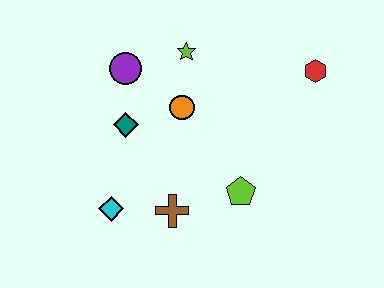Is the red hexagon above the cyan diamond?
Yes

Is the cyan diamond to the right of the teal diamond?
No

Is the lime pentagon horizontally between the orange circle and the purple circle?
No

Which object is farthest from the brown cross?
The red hexagon is farthest from the brown cross.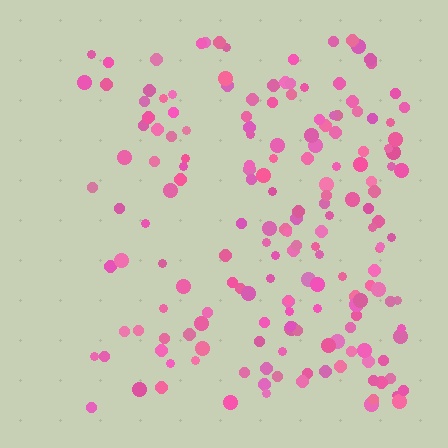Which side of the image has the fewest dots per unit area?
The left.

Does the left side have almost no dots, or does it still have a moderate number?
Still a moderate number, just noticeably fewer than the right.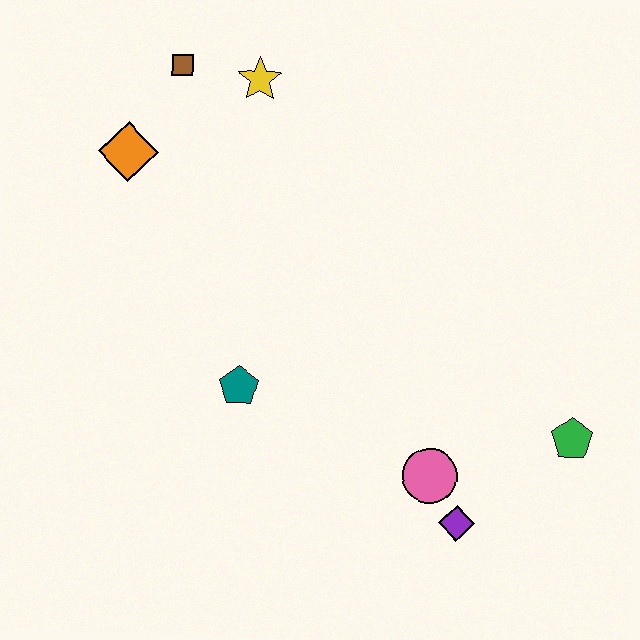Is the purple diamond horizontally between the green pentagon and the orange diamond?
Yes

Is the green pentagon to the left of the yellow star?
No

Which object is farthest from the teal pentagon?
The green pentagon is farthest from the teal pentagon.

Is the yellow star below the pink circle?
No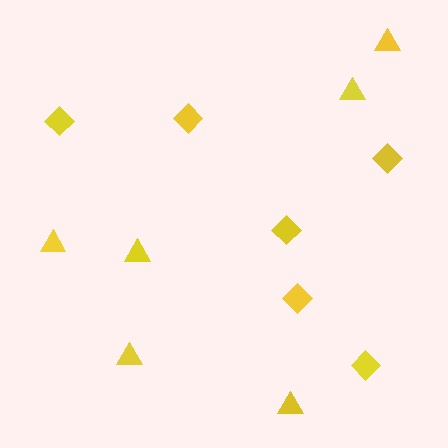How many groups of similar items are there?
There are 2 groups: one group of diamonds (6) and one group of triangles (6).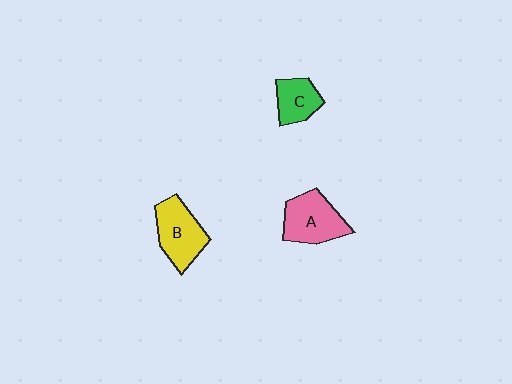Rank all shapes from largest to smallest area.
From largest to smallest: A (pink), B (yellow), C (green).